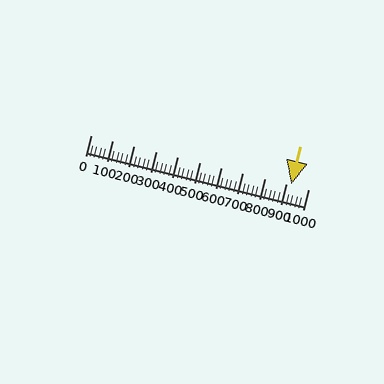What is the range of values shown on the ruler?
The ruler shows values from 0 to 1000.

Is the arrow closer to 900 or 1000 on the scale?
The arrow is closer to 900.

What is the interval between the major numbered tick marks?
The major tick marks are spaced 100 units apart.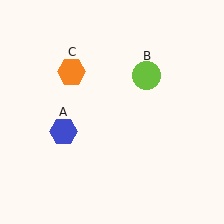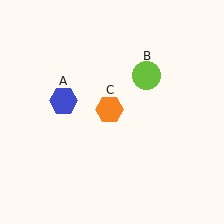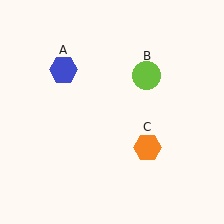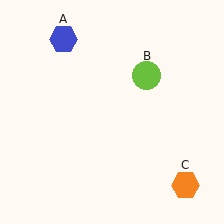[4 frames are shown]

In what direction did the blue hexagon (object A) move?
The blue hexagon (object A) moved up.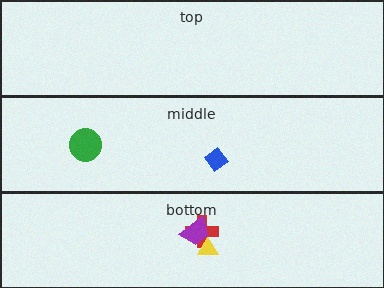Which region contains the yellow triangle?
The bottom region.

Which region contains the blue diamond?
The middle region.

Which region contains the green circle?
The middle region.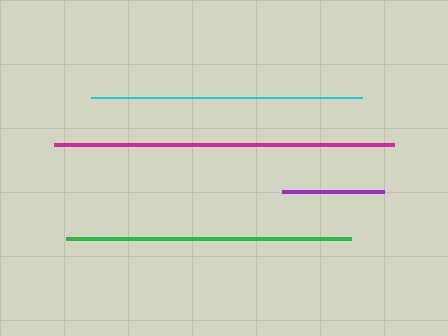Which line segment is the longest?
The magenta line is the longest at approximately 340 pixels.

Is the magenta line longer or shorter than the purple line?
The magenta line is longer than the purple line.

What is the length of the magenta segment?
The magenta segment is approximately 340 pixels long.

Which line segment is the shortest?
The purple line is the shortest at approximately 101 pixels.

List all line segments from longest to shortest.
From longest to shortest: magenta, green, cyan, purple.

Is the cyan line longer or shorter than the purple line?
The cyan line is longer than the purple line.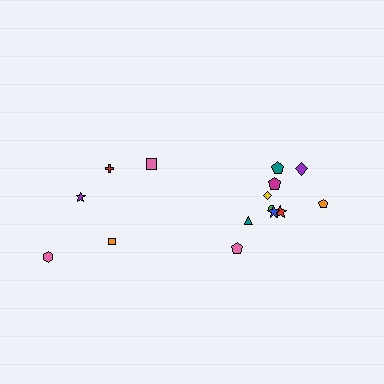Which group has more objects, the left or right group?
The right group.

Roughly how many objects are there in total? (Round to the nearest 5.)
Roughly 15 objects in total.